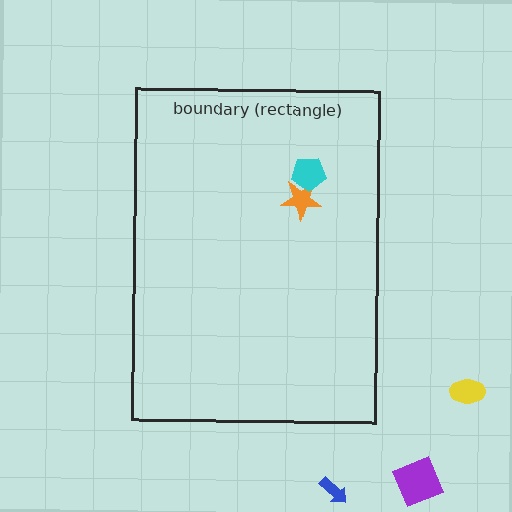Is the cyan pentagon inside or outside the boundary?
Inside.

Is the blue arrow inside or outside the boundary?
Outside.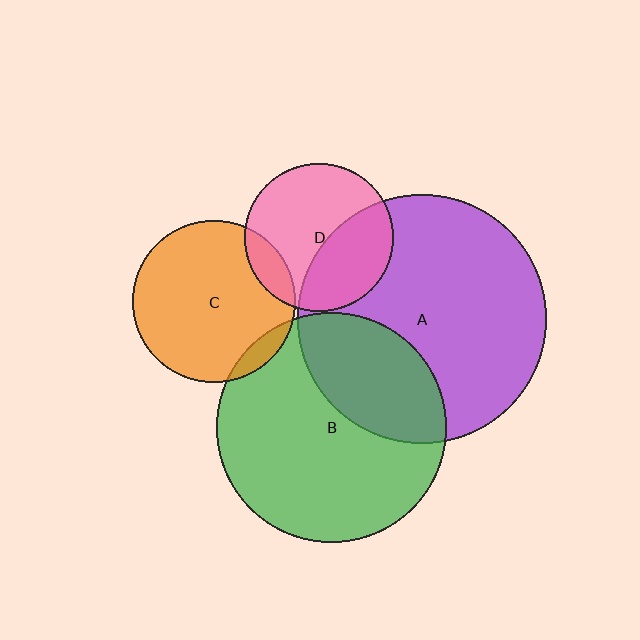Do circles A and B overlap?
Yes.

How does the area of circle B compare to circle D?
Approximately 2.4 times.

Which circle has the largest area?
Circle A (purple).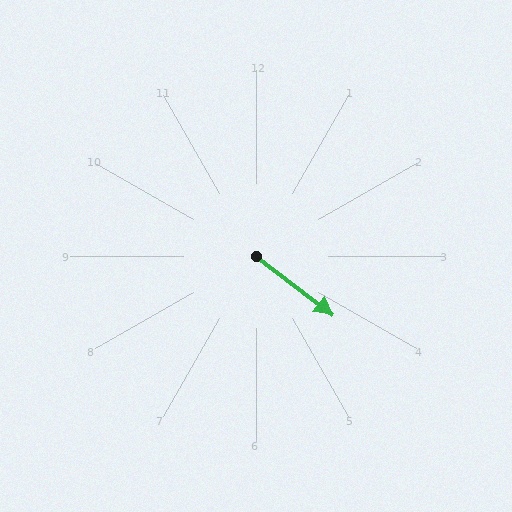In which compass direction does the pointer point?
Southeast.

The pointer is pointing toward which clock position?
Roughly 4 o'clock.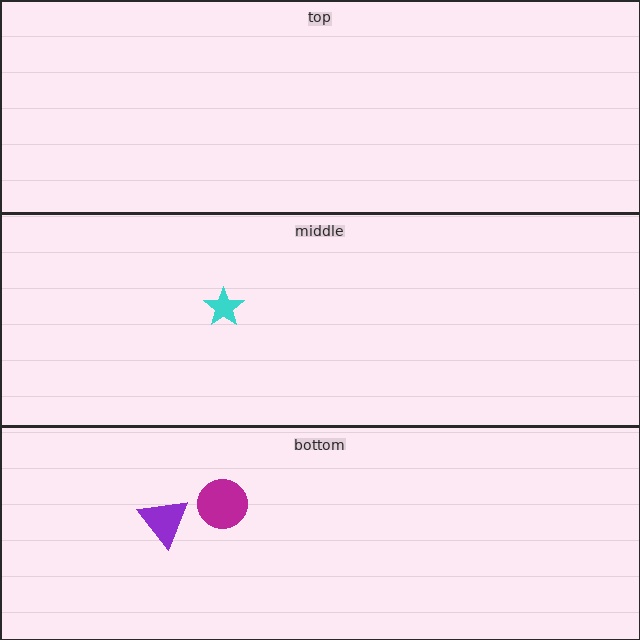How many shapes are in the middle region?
1.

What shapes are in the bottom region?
The purple triangle, the magenta circle.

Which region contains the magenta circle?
The bottom region.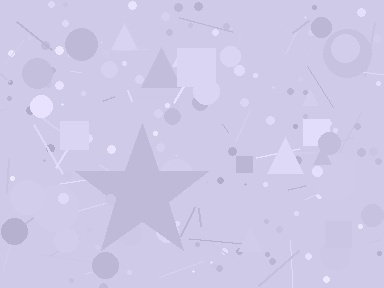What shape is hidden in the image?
A star is hidden in the image.